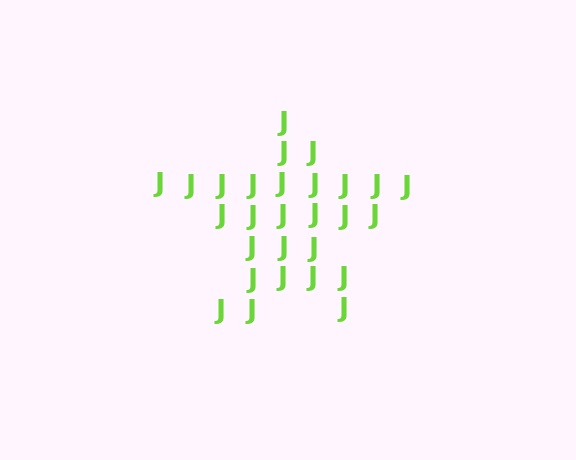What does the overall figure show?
The overall figure shows a star.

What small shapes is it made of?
It is made of small letter J's.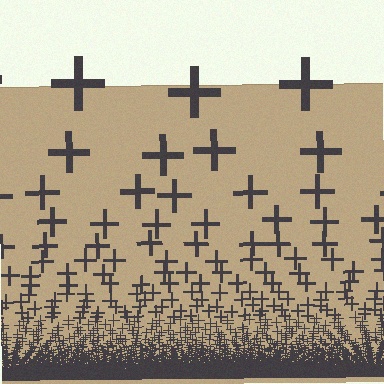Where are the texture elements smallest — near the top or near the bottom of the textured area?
Near the bottom.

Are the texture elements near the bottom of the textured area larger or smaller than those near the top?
Smaller. The gradient is inverted — elements near the bottom are smaller and denser.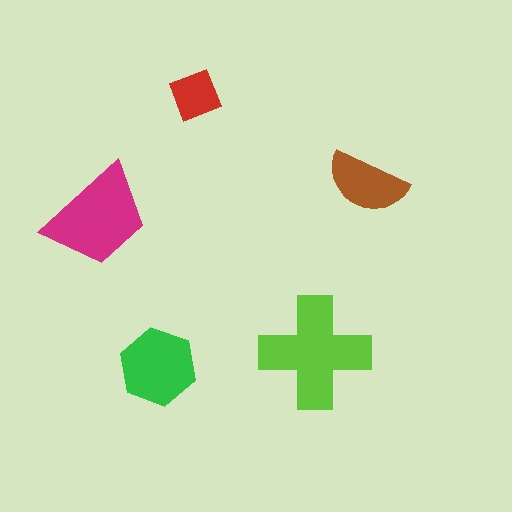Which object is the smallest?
The red square.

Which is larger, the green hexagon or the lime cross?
The lime cross.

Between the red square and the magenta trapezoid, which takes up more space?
The magenta trapezoid.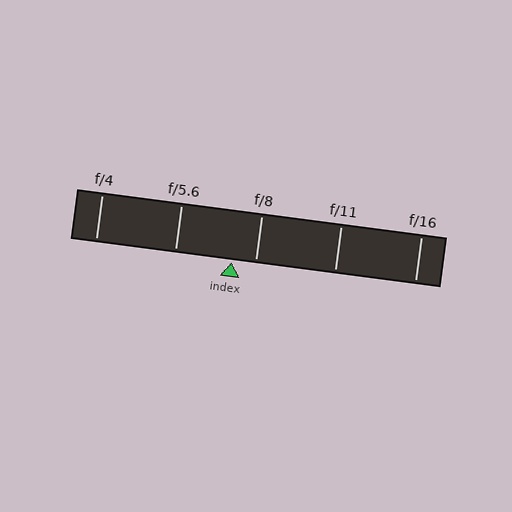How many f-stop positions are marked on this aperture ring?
There are 5 f-stop positions marked.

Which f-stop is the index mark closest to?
The index mark is closest to f/8.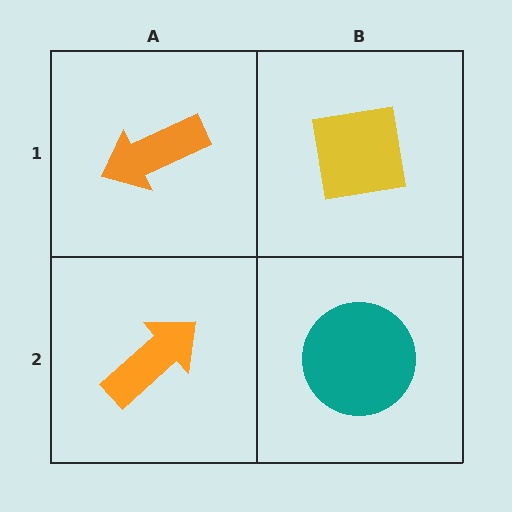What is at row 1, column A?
An orange arrow.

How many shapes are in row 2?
2 shapes.